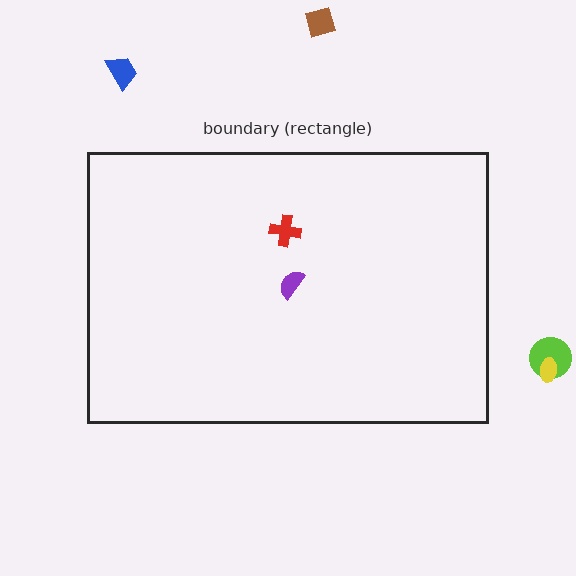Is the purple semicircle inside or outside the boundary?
Inside.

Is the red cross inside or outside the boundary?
Inside.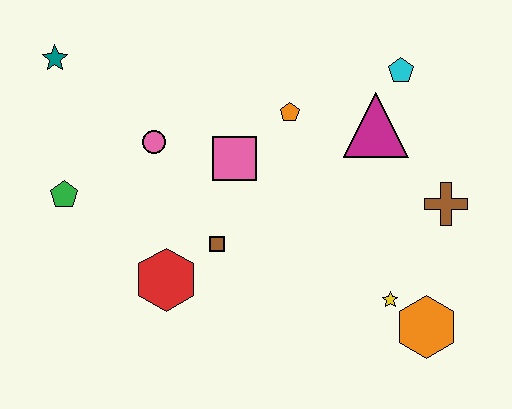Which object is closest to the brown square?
The red hexagon is closest to the brown square.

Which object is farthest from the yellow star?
The teal star is farthest from the yellow star.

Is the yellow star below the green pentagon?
Yes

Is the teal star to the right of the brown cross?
No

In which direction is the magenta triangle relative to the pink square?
The magenta triangle is to the right of the pink square.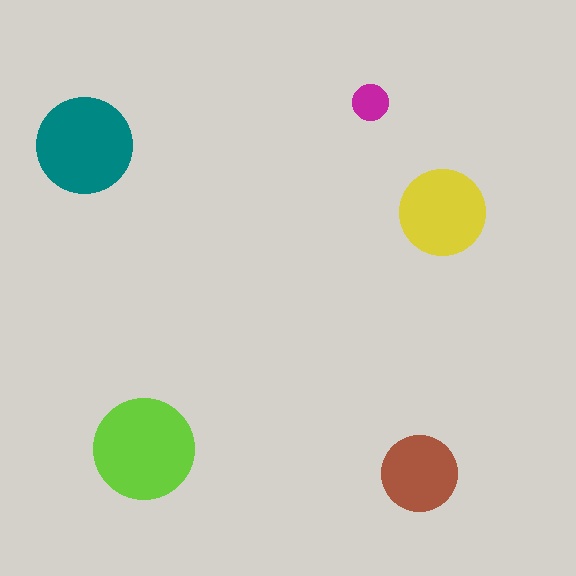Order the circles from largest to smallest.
the lime one, the teal one, the yellow one, the brown one, the magenta one.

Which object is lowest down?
The brown circle is bottommost.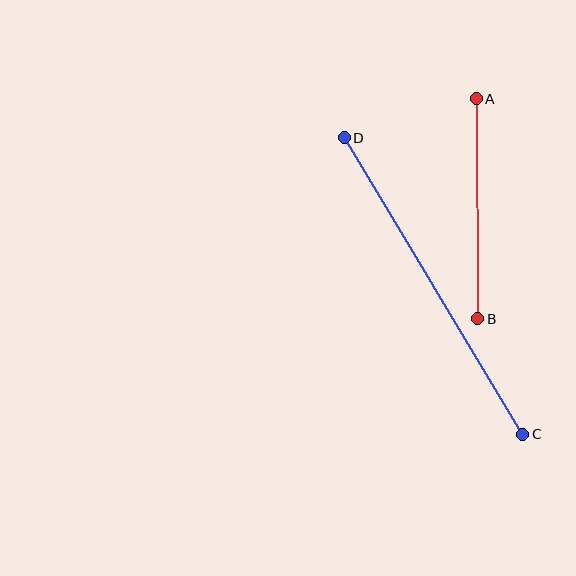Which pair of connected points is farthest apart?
Points C and D are farthest apart.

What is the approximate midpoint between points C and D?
The midpoint is at approximately (433, 286) pixels.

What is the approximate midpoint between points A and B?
The midpoint is at approximately (477, 209) pixels.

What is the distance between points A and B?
The distance is approximately 220 pixels.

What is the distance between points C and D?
The distance is approximately 346 pixels.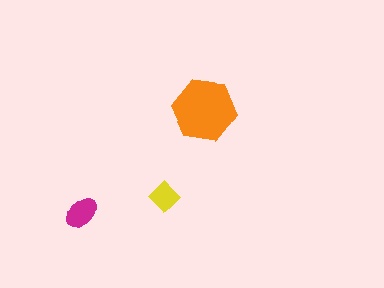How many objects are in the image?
There are 3 objects in the image.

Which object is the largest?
The orange hexagon.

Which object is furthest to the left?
The magenta ellipse is leftmost.